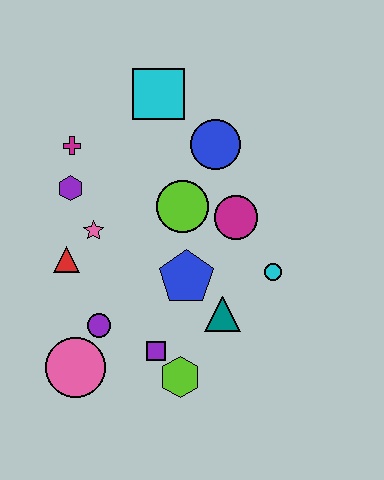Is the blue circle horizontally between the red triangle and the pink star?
No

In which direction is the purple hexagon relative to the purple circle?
The purple hexagon is above the purple circle.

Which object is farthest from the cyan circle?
The magenta cross is farthest from the cyan circle.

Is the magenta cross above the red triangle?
Yes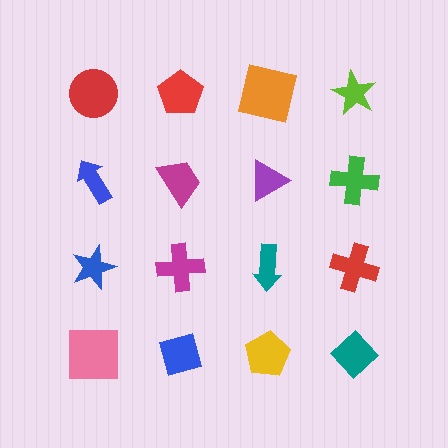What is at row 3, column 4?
A red cross.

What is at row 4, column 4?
A teal diamond.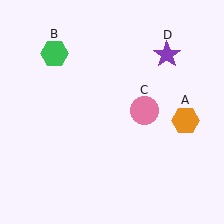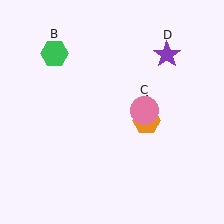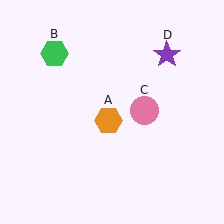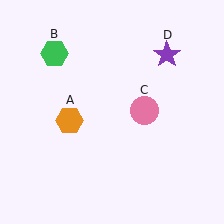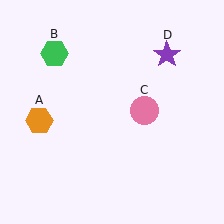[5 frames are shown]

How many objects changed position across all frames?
1 object changed position: orange hexagon (object A).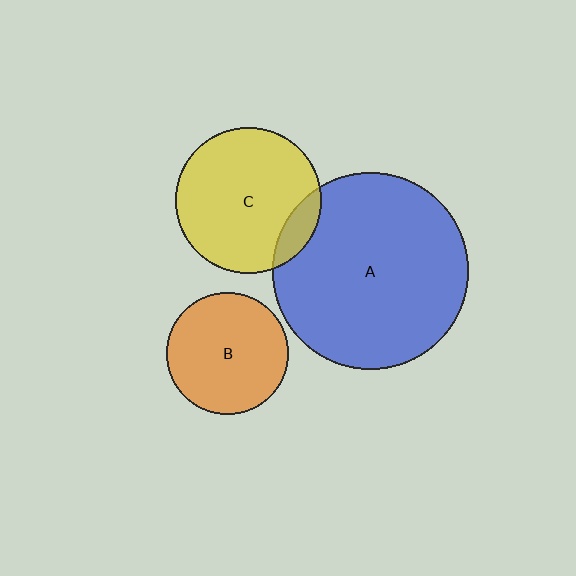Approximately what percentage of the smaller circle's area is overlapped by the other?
Approximately 10%.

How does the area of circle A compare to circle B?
Approximately 2.6 times.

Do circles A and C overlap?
Yes.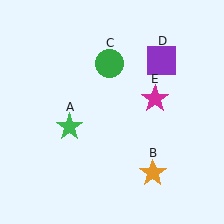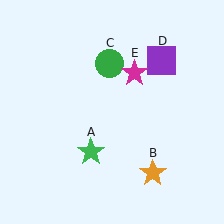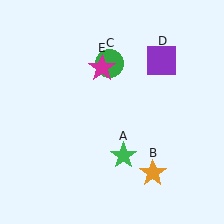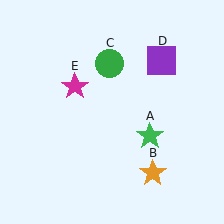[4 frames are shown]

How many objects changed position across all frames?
2 objects changed position: green star (object A), magenta star (object E).